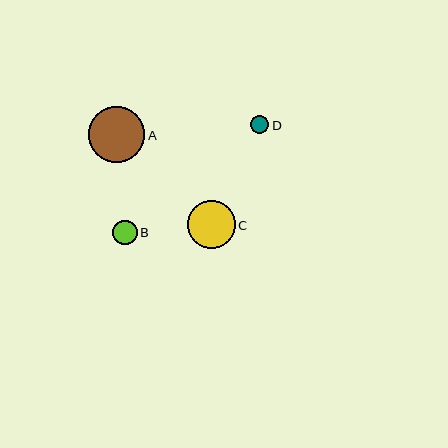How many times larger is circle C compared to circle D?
Circle C is approximately 2.7 times the size of circle D.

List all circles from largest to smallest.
From largest to smallest: A, C, B, D.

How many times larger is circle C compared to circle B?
Circle C is approximately 2.0 times the size of circle B.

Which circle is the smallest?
Circle D is the smallest with a size of approximately 18 pixels.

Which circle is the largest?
Circle A is the largest with a size of approximately 56 pixels.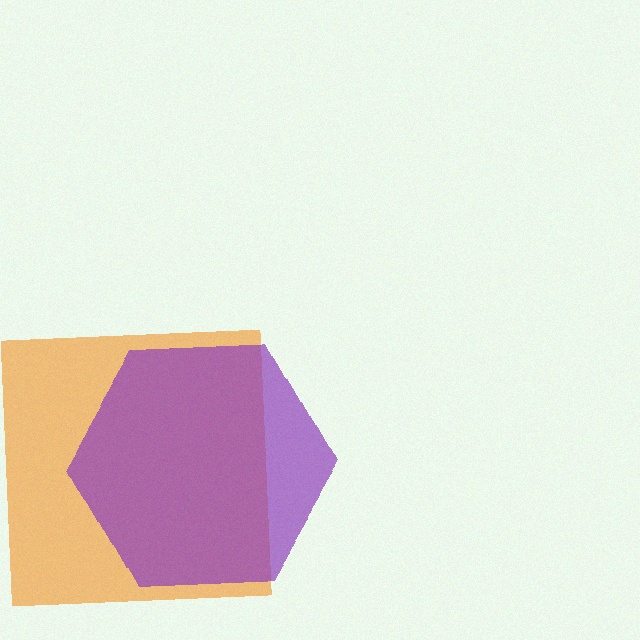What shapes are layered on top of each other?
The layered shapes are: an orange square, a purple hexagon.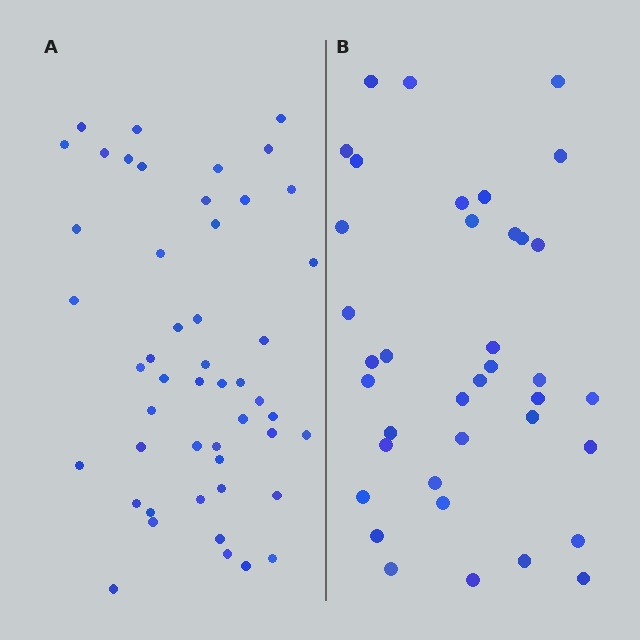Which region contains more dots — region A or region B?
Region A (the left region) has more dots.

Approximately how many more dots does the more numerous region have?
Region A has roughly 12 or so more dots than region B.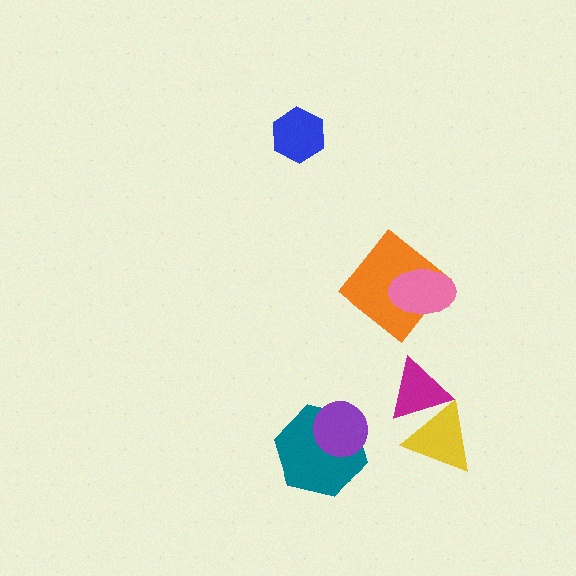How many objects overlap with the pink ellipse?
1 object overlaps with the pink ellipse.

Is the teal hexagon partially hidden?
Yes, it is partially covered by another shape.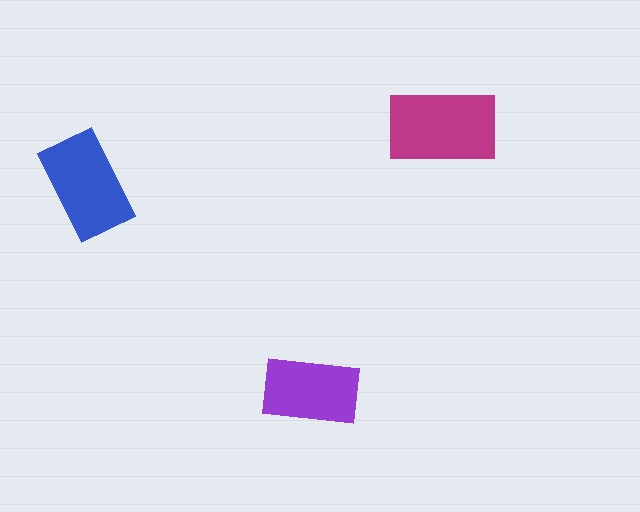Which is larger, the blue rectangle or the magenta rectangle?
The magenta one.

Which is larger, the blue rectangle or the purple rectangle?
The blue one.